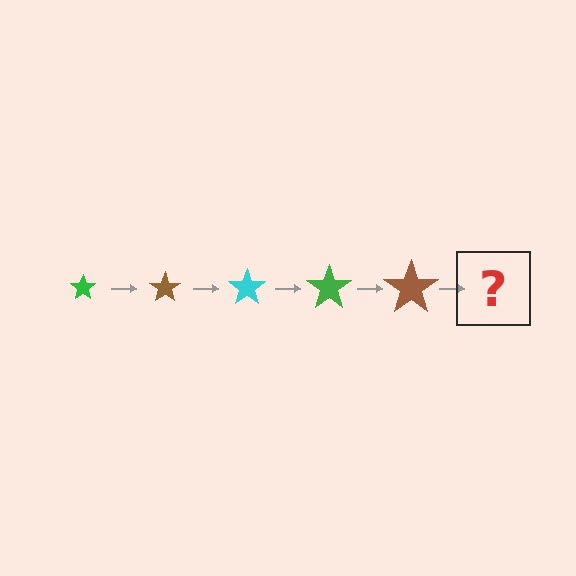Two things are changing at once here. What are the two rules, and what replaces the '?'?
The two rules are that the star grows larger each step and the color cycles through green, brown, and cyan. The '?' should be a cyan star, larger than the previous one.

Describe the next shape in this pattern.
It should be a cyan star, larger than the previous one.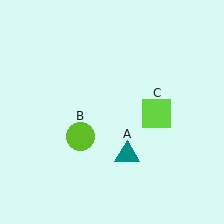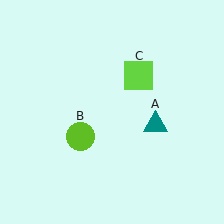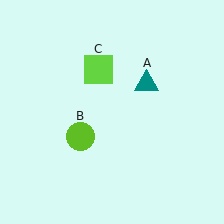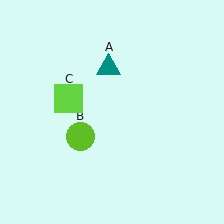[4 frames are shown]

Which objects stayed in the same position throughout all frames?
Lime circle (object B) remained stationary.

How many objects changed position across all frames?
2 objects changed position: teal triangle (object A), lime square (object C).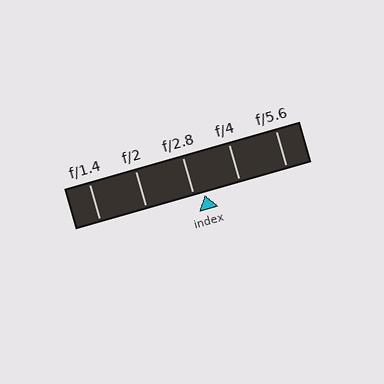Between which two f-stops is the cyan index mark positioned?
The index mark is between f/2.8 and f/4.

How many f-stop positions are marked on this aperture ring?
There are 5 f-stop positions marked.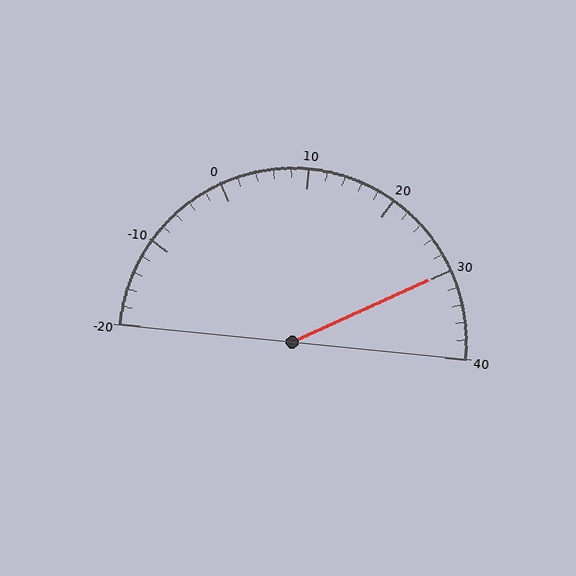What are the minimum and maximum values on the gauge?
The gauge ranges from -20 to 40.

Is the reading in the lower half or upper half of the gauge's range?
The reading is in the upper half of the range (-20 to 40).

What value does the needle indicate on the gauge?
The needle indicates approximately 30.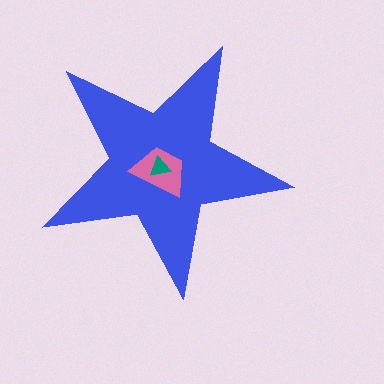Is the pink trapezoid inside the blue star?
Yes.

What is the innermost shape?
The teal triangle.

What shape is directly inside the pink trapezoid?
The teal triangle.